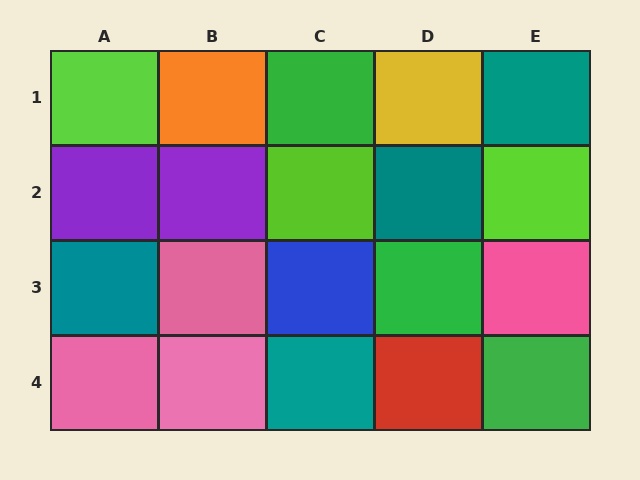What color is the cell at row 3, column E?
Pink.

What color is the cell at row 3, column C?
Blue.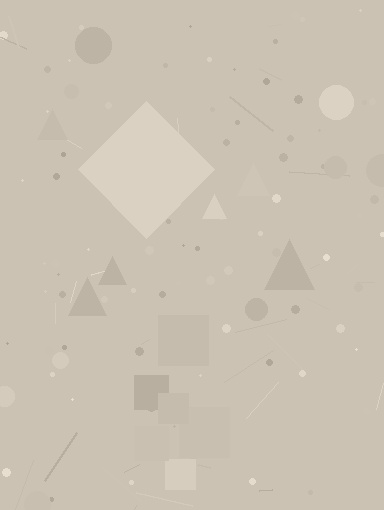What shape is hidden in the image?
A diamond is hidden in the image.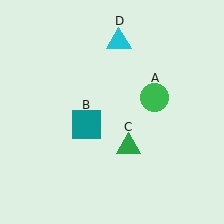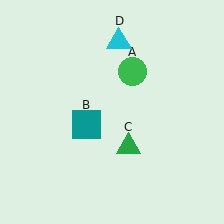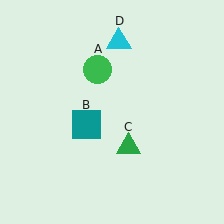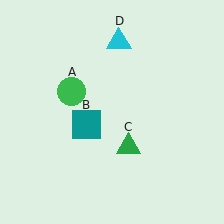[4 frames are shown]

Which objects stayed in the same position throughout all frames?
Teal square (object B) and green triangle (object C) and cyan triangle (object D) remained stationary.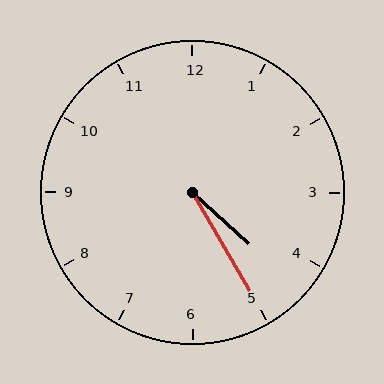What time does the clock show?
4:25.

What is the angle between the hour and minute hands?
Approximately 18 degrees.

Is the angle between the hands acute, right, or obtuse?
It is acute.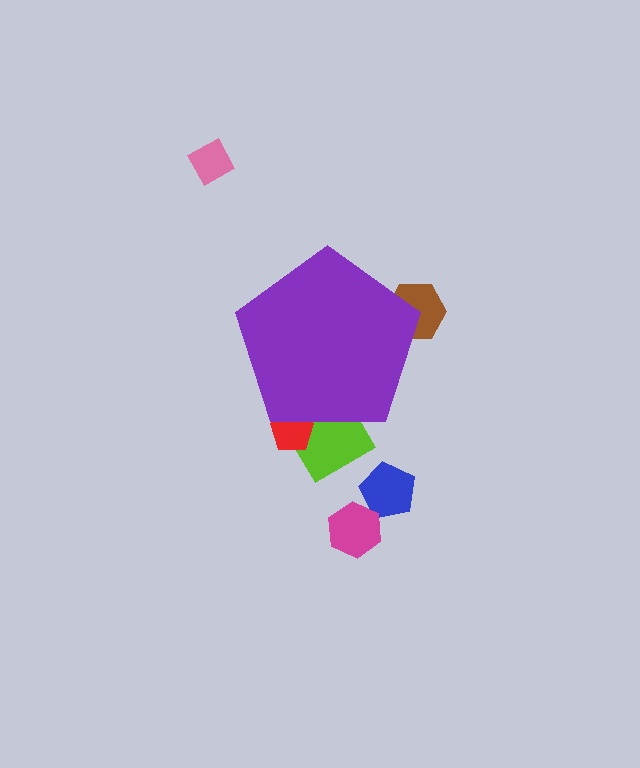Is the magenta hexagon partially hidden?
No, the magenta hexagon is fully visible.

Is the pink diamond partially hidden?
No, the pink diamond is fully visible.